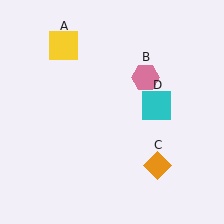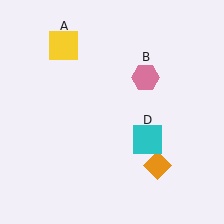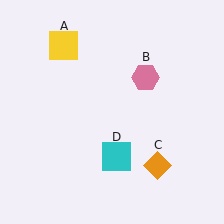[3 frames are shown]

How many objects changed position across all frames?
1 object changed position: cyan square (object D).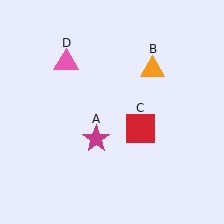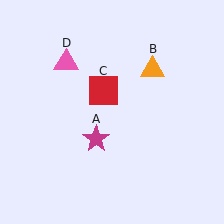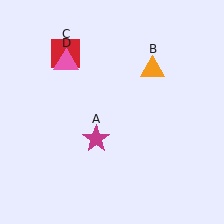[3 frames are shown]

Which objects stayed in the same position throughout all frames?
Magenta star (object A) and orange triangle (object B) and pink triangle (object D) remained stationary.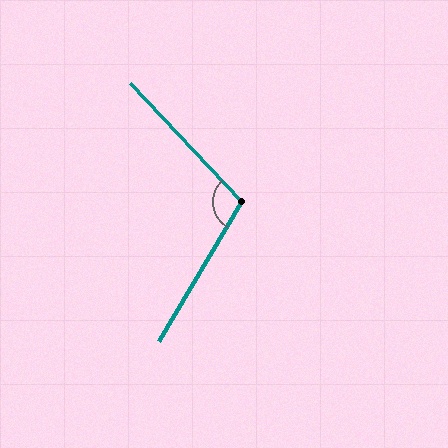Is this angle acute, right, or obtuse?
It is obtuse.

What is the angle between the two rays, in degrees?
Approximately 106 degrees.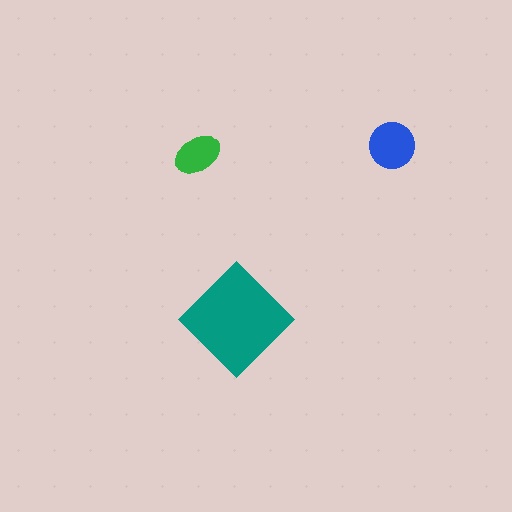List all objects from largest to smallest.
The teal diamond, the blue circle, the green ellipse.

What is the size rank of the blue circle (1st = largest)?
2nd.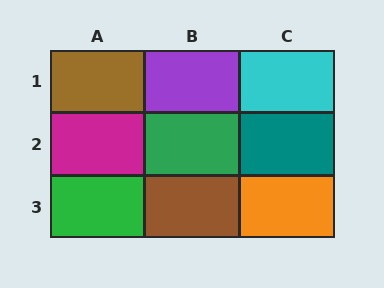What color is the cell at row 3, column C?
Orange.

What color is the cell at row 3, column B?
Brown.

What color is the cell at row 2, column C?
Teal.